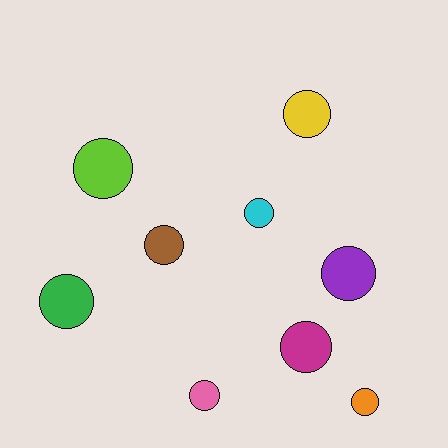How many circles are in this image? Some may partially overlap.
There are 9 circles.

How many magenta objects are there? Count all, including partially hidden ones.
There is 1 magenta object.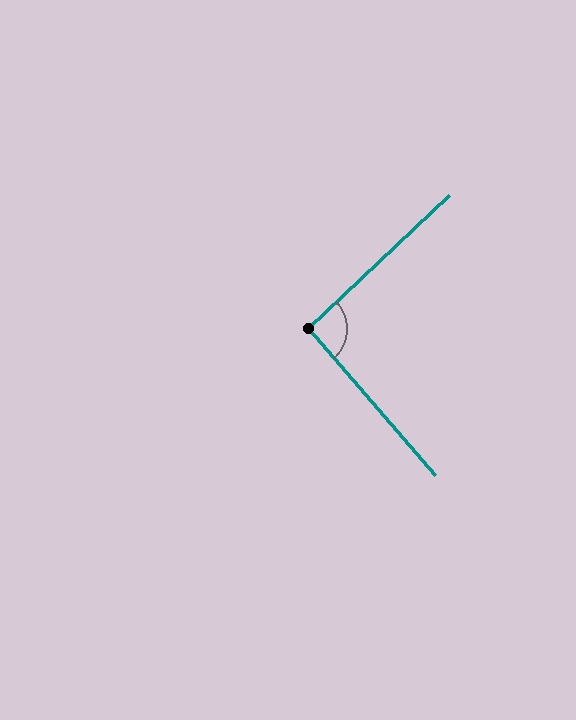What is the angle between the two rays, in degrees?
Approximately 93 degrees.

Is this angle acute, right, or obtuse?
It is approximately a right angle.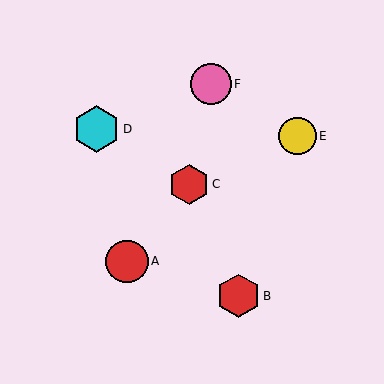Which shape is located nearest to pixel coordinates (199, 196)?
The red hexagon (labeled C) at (189, 184) is nearest to that location.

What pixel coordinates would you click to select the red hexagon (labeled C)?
Click at (189, 184) to select the red hexagon C.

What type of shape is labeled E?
Shape E is a yellow circle.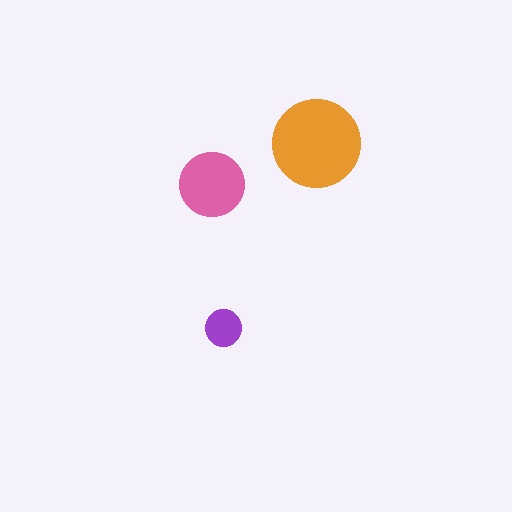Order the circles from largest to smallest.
the orange one, the pink one, the purple one.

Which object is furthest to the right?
The orange circle is rightmost.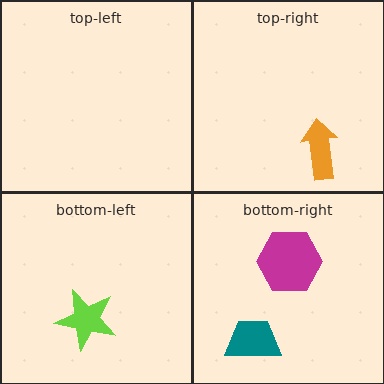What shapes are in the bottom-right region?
The teal trapezoid, the magenta hexagon.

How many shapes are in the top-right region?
1.